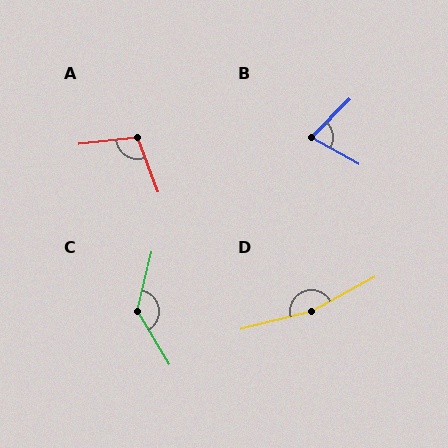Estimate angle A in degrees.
Approximately 104 degrees.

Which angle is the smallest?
B, at approximately 73 degrees.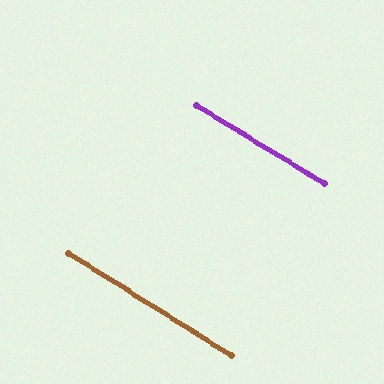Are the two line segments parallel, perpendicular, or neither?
Parallel — their directions differ by only 0.5°.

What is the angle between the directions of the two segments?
Approximately 0 degrees.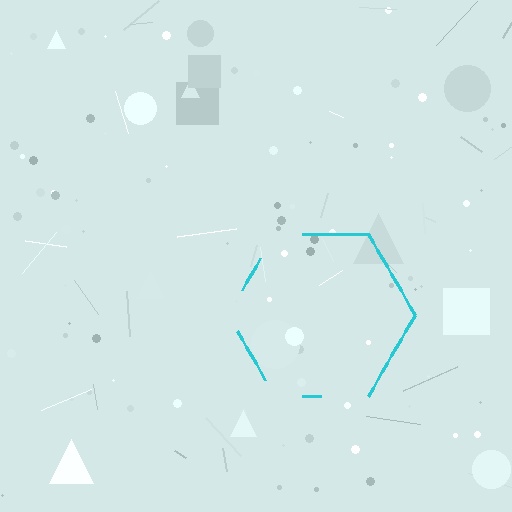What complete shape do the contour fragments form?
The contour fragments form a hexagon.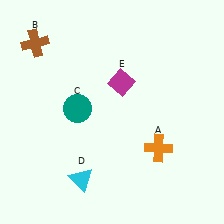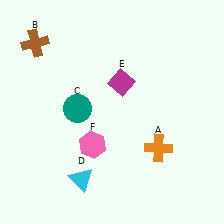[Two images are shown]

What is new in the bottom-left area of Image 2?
A pink hexagon (F) was added in the bottom-left area of Image 2.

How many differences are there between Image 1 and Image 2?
There is 1 difference between the two images.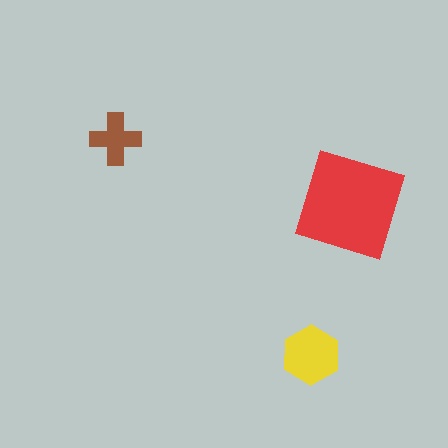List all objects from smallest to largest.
The brown cross, the yellow hexagon, the red square.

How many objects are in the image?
There are 3 objects in the image.